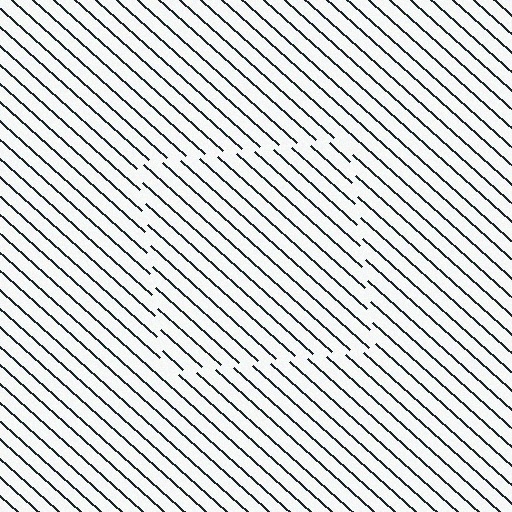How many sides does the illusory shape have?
4 sides — the line-ends trace a square.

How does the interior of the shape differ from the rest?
The interior of the shape contains the same grating, shifted by half a period — the contour is defined by the phase discontinuity where line-ends from the inner and outer gratings abut.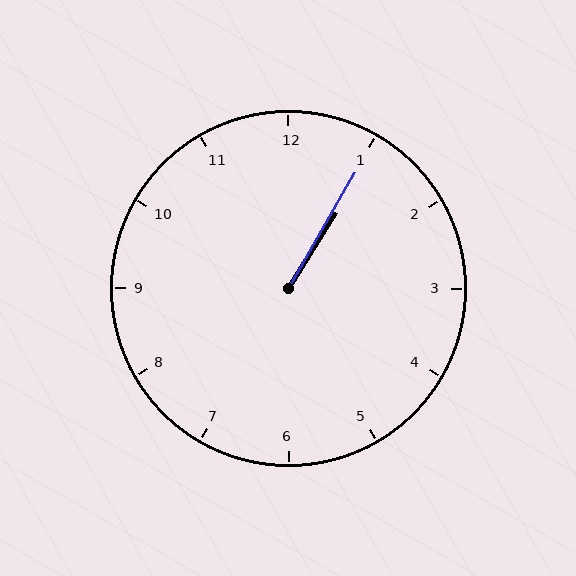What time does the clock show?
1:05.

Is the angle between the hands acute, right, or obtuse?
It is acute.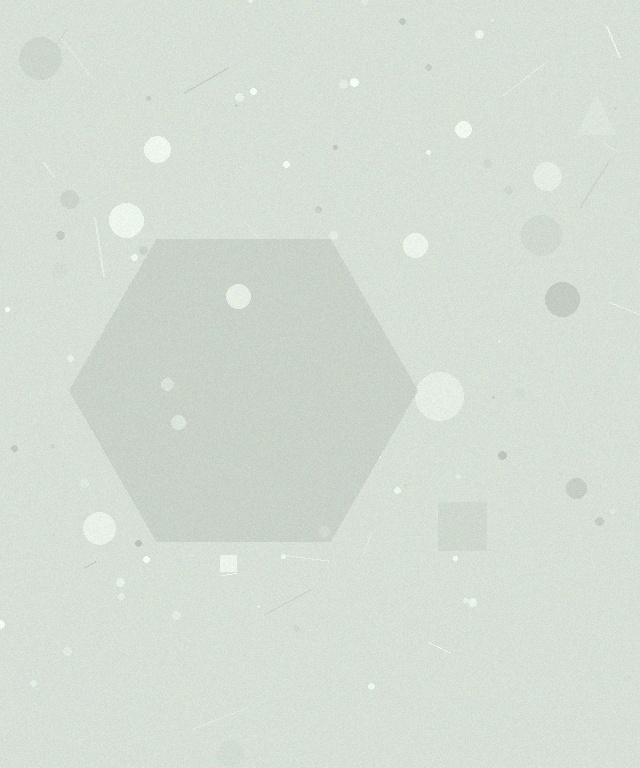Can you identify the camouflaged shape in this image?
The camouflaged shape is a hexagon.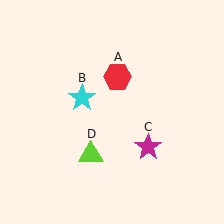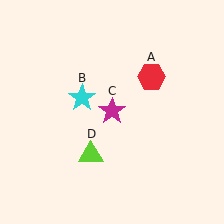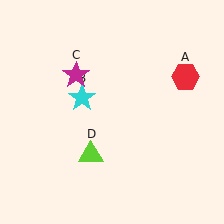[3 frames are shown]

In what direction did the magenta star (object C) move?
The magenta star (object C) moved up and to the left.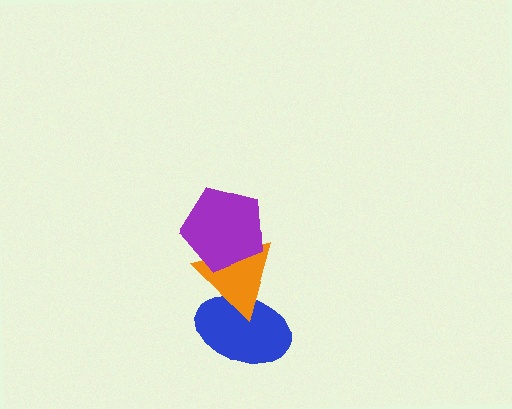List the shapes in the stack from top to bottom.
From top to bottom: the purple pentagon, the orange triangle, the blue ellipse.